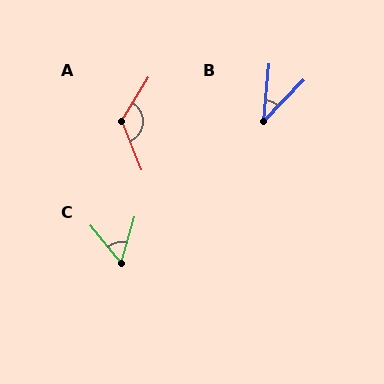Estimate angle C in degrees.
Approximately 56 degrees.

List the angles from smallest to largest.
B (38°), C (56°), A (127°).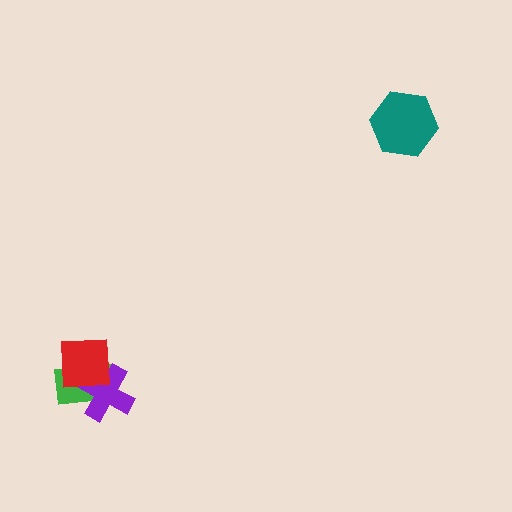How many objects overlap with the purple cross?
2 objects overlap with the purple cross.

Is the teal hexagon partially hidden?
No, no other shape covers it.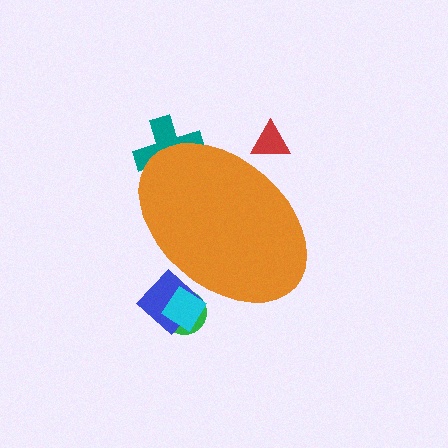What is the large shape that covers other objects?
An orange ellipse.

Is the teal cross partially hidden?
Yes, the teal cross is partially hidden behind the orange ellipse.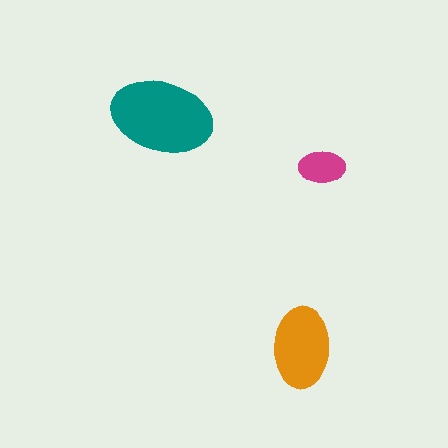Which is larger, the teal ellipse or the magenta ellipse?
The teal one.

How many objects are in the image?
There are 3 objects in the image.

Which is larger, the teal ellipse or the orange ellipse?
The teal one.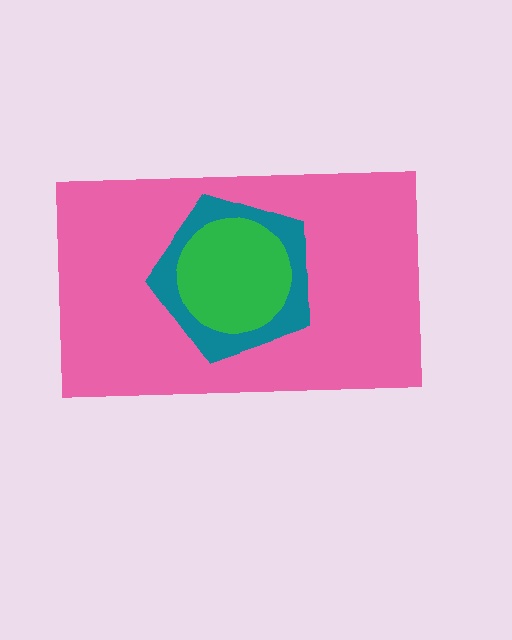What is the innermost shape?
The green circle.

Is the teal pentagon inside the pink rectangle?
Yes.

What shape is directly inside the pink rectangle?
The teal pentagon.